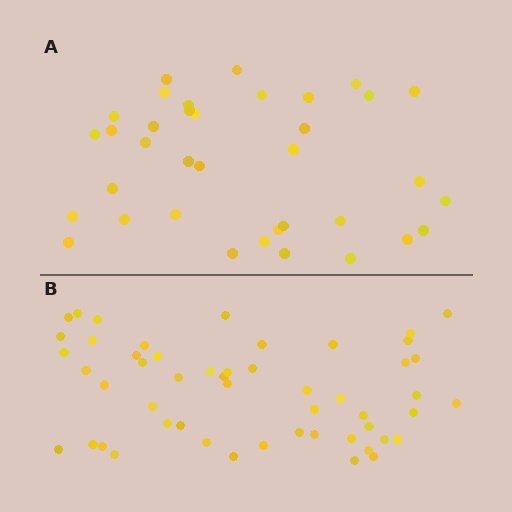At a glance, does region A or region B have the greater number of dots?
Region B (the bottom region) has more dots.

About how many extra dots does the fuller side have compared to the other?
Region B has approximately 15 more dots than region A.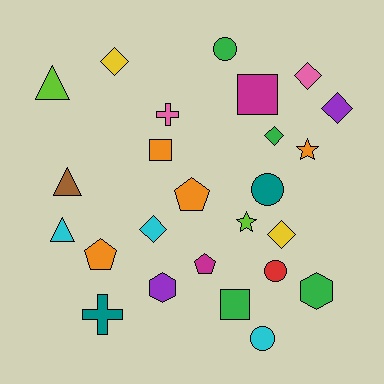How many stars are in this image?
There are 2 stars.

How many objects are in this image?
There are 25 objects.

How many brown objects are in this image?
There is 1 brown object.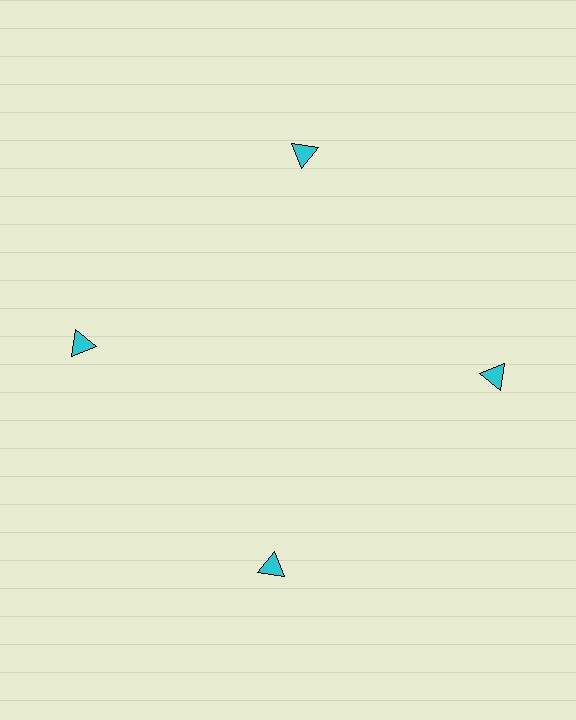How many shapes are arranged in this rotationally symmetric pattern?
There are 4 shapes, arranged in 4 groups of 1.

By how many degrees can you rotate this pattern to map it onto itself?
The pattern maps onto itself every 90 degrees of rotation.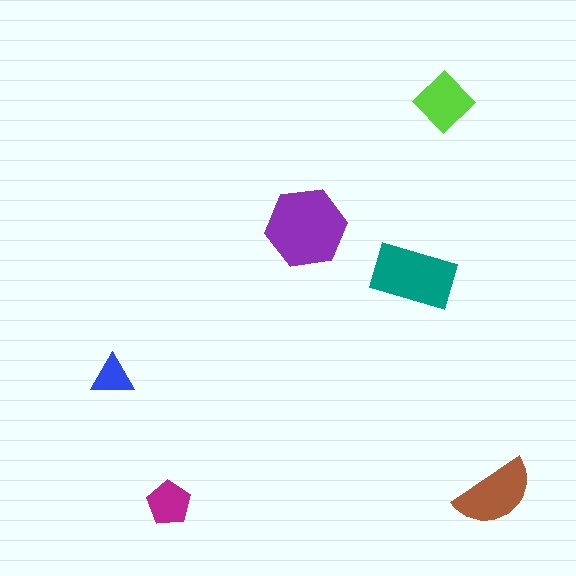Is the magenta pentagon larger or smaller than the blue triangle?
Larger.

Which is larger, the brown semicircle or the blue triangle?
The brown semicircle.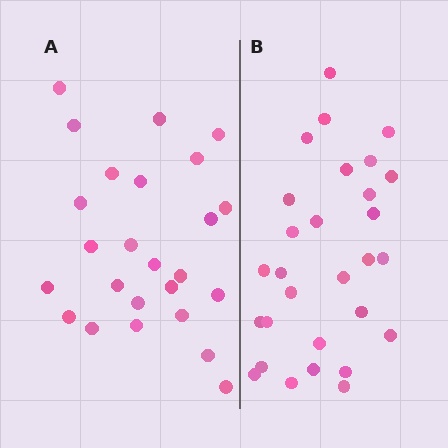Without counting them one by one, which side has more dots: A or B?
Region B (the right region) has more dots.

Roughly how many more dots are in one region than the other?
Region B has about 4 more dots than region A.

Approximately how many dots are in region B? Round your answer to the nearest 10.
About 30 dots. (The exact count is 29, which rounds to 30.)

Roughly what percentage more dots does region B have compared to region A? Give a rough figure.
About 15% more.